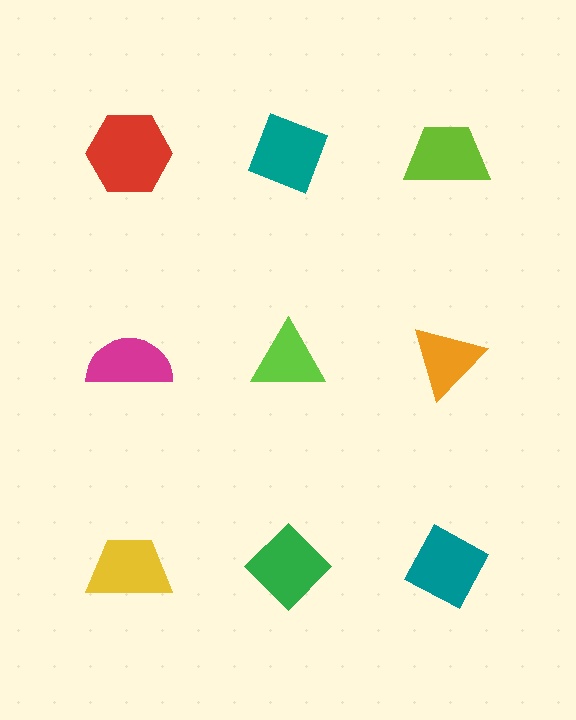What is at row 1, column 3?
A lime trapezoid.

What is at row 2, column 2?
A lime triangle.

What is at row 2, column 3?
An orange triangle.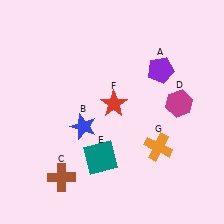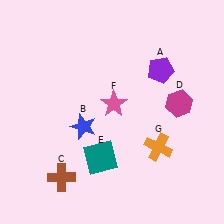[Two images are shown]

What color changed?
The star (F) changed from red in Image 1 to pink in Image 2.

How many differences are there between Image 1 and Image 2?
There is 1 difference between the two images.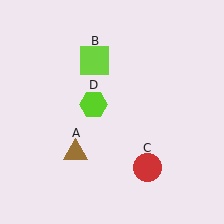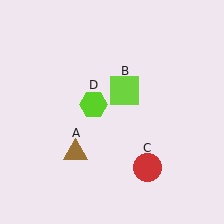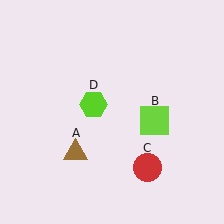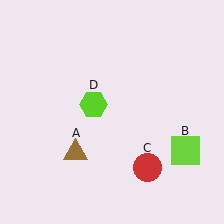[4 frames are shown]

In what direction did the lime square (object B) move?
The lime square (object B) moved down and to the right.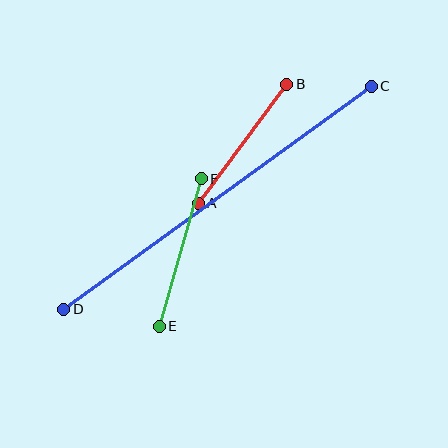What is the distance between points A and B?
The distance is approximately 149 pixels.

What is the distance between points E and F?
The distance is approximately 153 pixels.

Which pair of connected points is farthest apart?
Points C and D are farthest apart.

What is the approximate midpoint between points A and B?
The midpoint is at approximately (242, 144) pixels.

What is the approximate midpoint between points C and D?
The midpoint is at approximately (218, 198) pixels.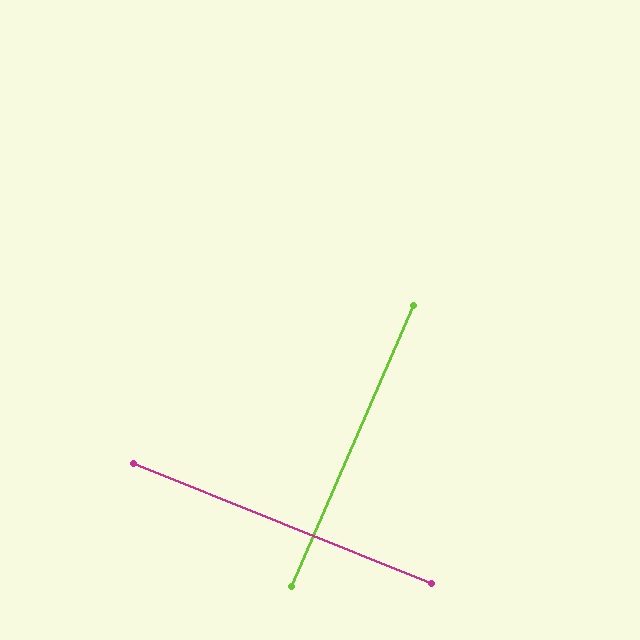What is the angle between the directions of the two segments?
Approximately 89 degrees.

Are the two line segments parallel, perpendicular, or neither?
Perpendicular — they meet at approximately 89°.